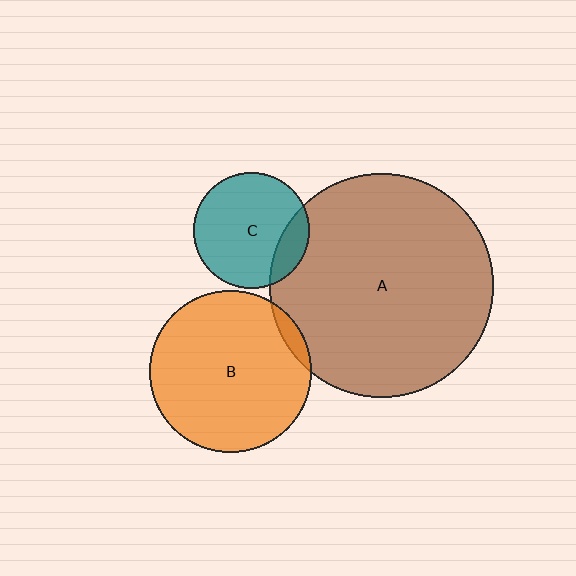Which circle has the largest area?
Circle A (brown).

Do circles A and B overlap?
Yes.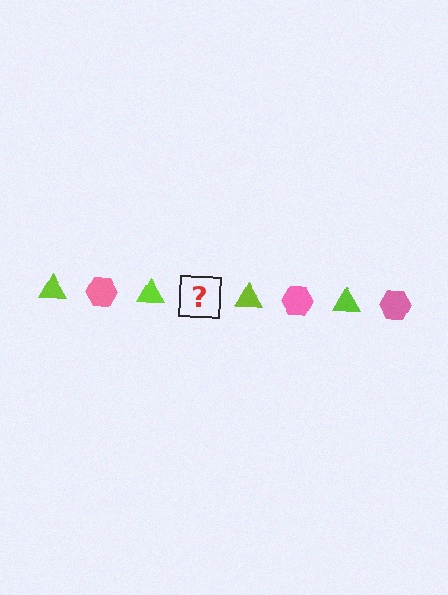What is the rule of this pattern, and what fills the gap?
The rule is that the pattern alternates between lime triangle and pink hexagon. The gap should be filled with a pink hexagon.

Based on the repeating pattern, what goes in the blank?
The blank should be a pink hexagon.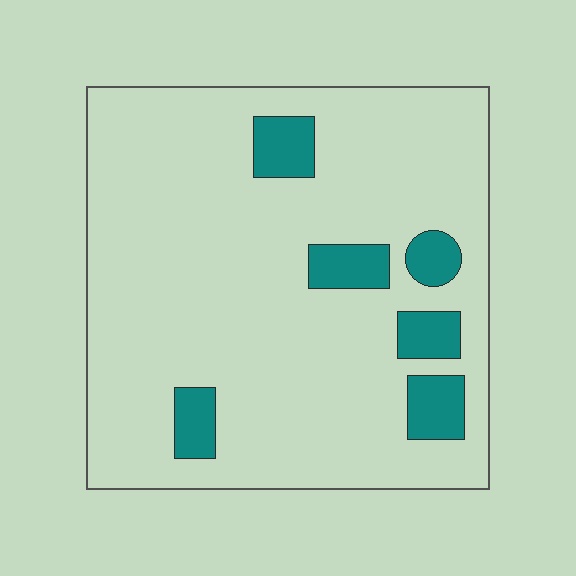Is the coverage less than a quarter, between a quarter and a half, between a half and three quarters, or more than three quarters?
Less than a quarter.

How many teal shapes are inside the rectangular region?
6.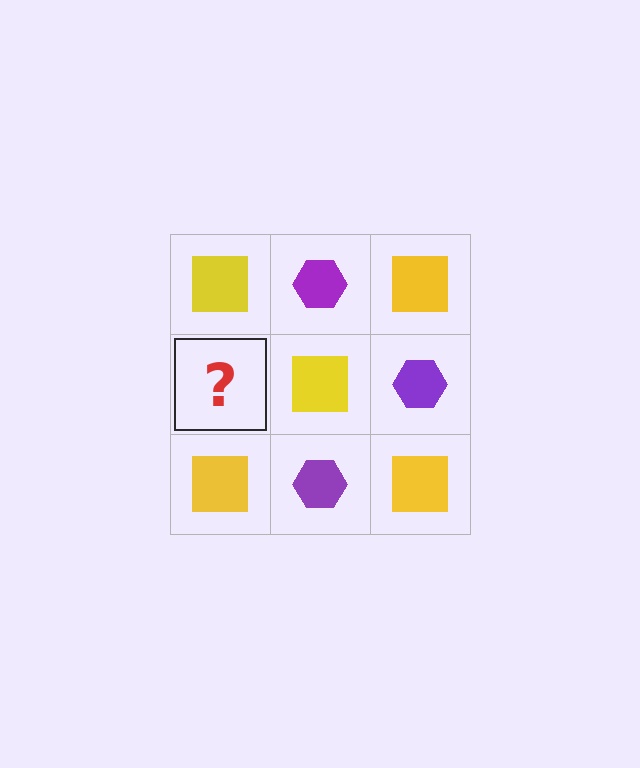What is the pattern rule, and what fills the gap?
The rule is that it alternates yellow square and purple hexagon in a checkerboard pattern. The gap should be filled with a purple hexagon.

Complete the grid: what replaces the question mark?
The question mark should be replaced with a purple hexagon.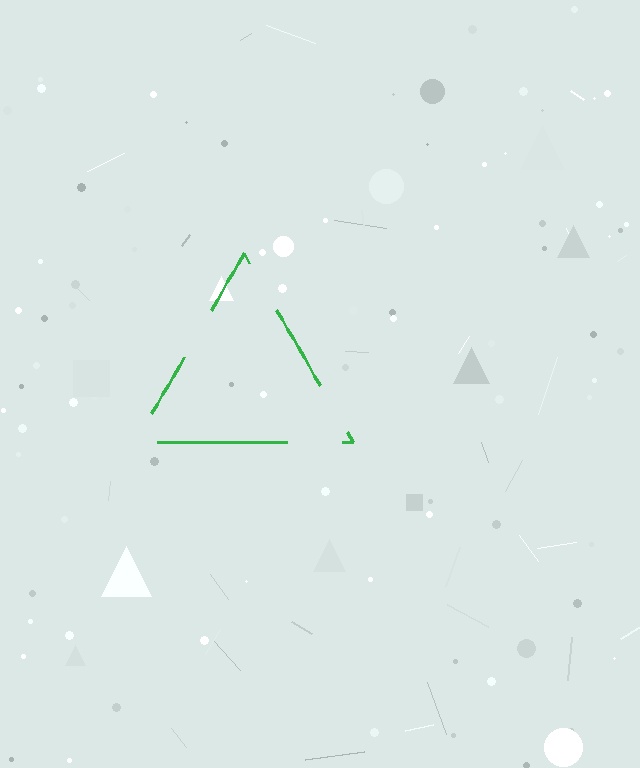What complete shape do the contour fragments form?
The contour fragments form a triangle.